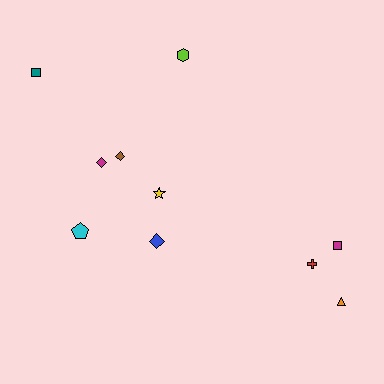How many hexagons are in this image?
There is 1 hexagon.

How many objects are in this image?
There are 10 objects.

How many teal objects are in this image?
There is 1 teal object.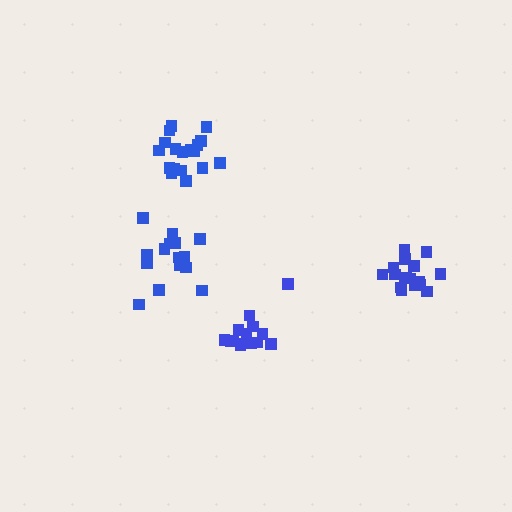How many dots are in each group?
Group 1: 18 dots, Group 2: 14 dots, Group 3: 18 dots, Group 4: 15 dots (65 total).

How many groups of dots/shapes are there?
There are 4 groups.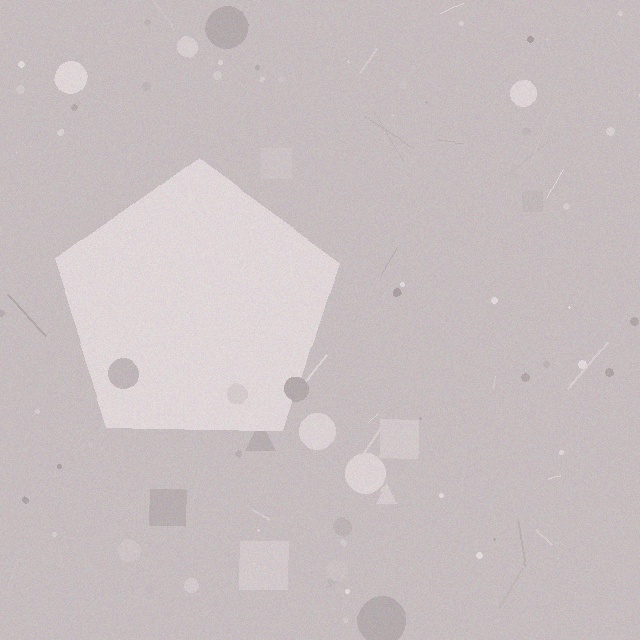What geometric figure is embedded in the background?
A pentagon is embedded in the background.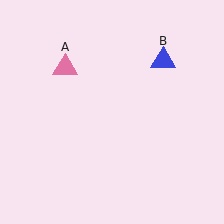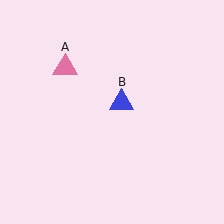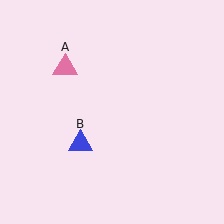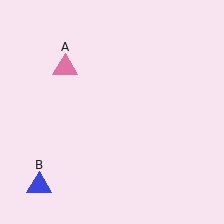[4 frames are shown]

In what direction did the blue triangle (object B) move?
The blue triangle (object B) moved down and to the left.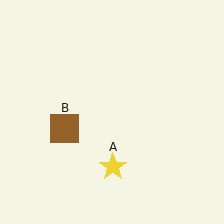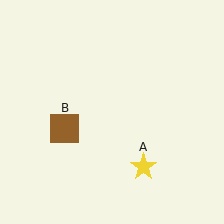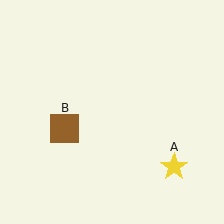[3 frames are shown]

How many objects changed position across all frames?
1 object changed position: yellow star (object A).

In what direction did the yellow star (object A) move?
The yellow star (object A) moved right.